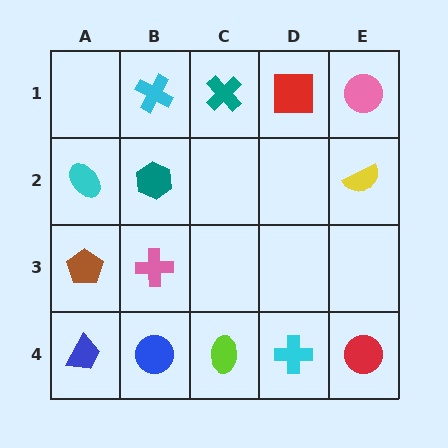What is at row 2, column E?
A yellow semicircle.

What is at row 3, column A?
A brown pentagon.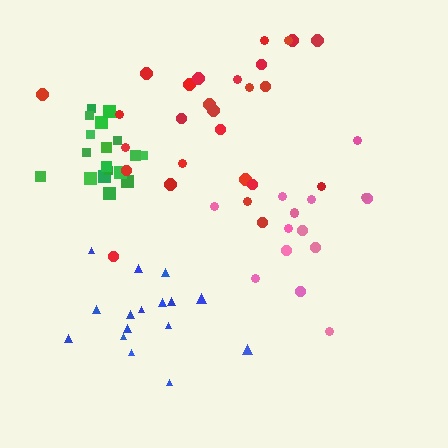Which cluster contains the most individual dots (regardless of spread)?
Red (27).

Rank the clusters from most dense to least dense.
green, pink, red, blue.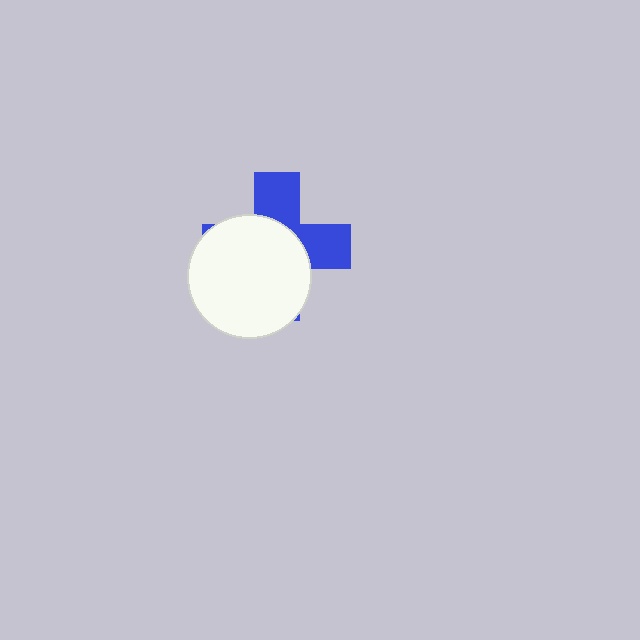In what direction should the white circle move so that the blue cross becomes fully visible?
The white circle should move toward the lower-left. That is the shortest direction to clear the overlap and leave the blue cross fully visible.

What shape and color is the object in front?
The object in front is a white circle.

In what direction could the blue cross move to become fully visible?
The blue cross could move toward the upper-right. That would shift it out from behind the white circle entirely.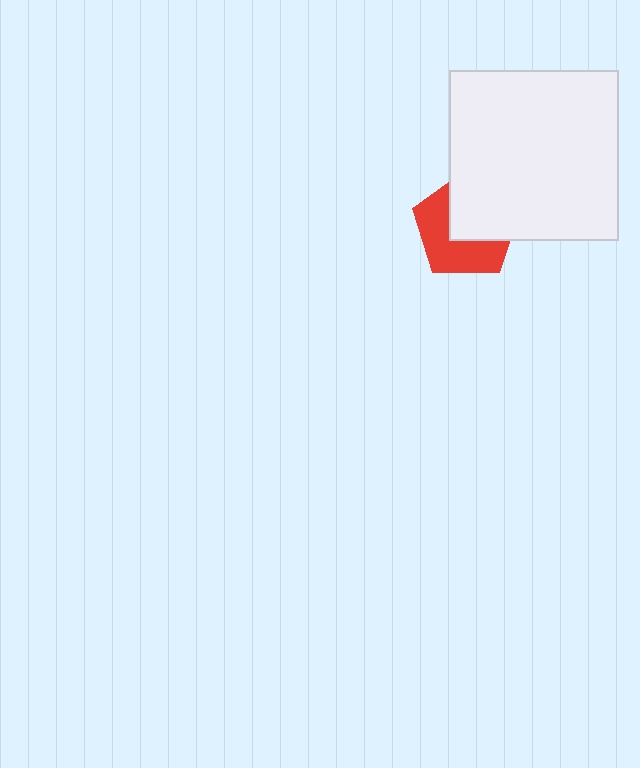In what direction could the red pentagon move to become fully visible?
The red pentagon could move toward the lower-left. That would shift it out from behind the white square entirely.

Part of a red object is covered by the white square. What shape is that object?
It is a pentagon.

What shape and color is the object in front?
The object in front is a white square.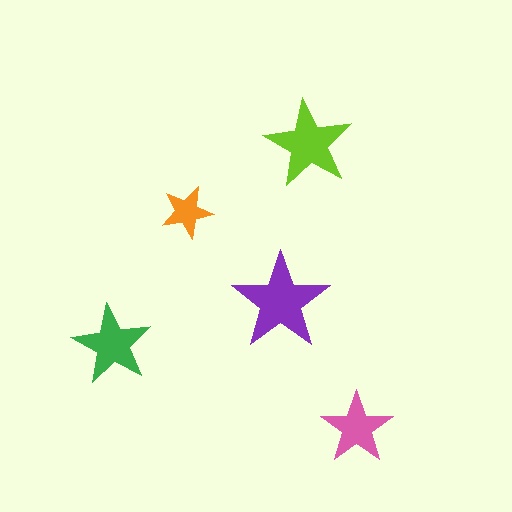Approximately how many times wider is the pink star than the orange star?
About 1.5 times wider.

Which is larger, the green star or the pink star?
The green one.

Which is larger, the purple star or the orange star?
The purple one.